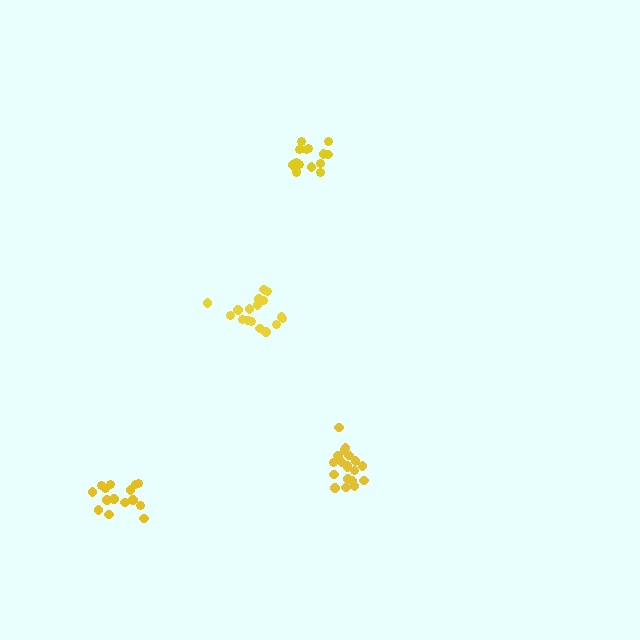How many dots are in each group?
Group 1: 19 dots, Group 2: 17 dots, Group 3: 15 dots, Group 4: 15 dots (66 total).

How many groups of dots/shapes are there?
There are 4 groups.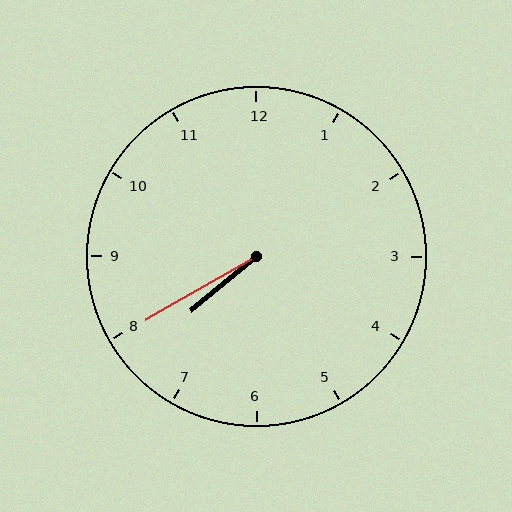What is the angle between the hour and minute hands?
Approximately 10 degrees.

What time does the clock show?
7:40.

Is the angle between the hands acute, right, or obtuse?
It is acute.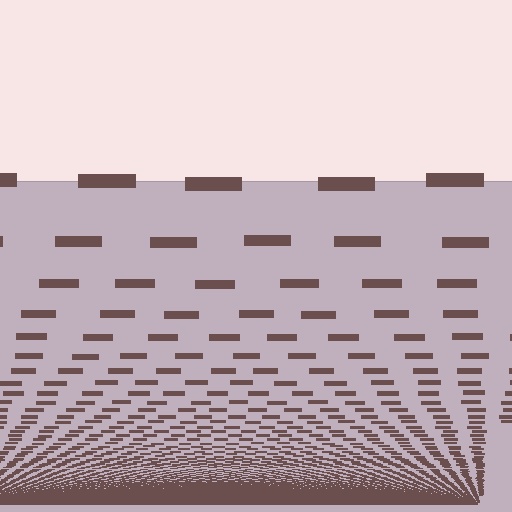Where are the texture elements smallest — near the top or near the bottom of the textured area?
Near the bottom.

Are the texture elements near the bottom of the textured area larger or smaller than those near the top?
Smaller. The gradient is inverted — elements near the bottom are smaller and denser.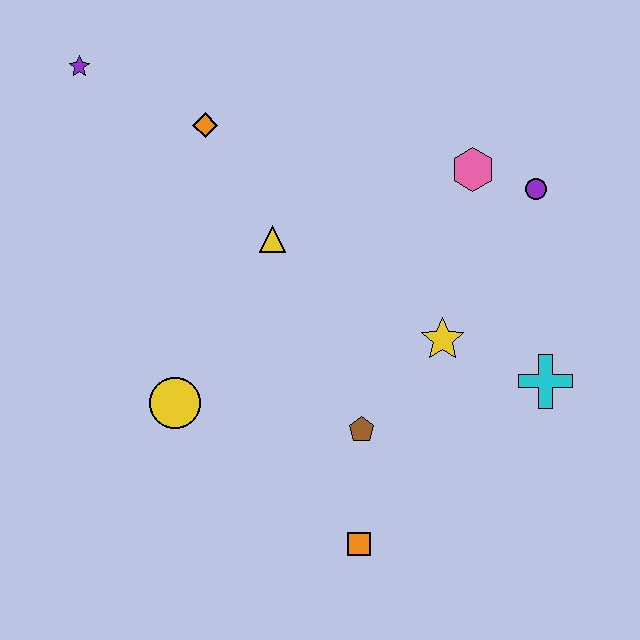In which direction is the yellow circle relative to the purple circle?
The yellow circle is to the left of the purple circle.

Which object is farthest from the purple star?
The cyan cross is farthest from the purple star.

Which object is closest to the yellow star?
The cyan cross is closest to the yellow star.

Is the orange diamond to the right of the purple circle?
No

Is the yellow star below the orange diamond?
Yes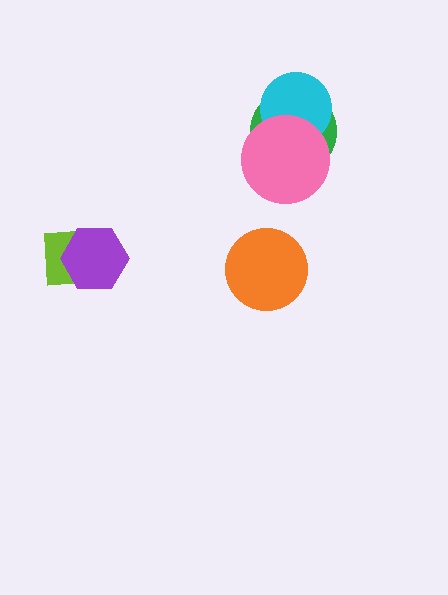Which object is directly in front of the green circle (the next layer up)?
The cyan circle is directly in front of the green circle.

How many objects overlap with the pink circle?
2 objects overlap with the pink circle.